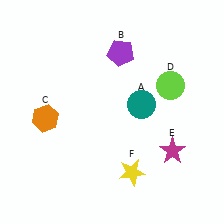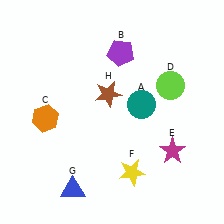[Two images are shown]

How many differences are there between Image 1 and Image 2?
There are 2 differences between the two images.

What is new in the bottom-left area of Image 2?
A blue triangle (G) was added in the bottom-left area of Image 2.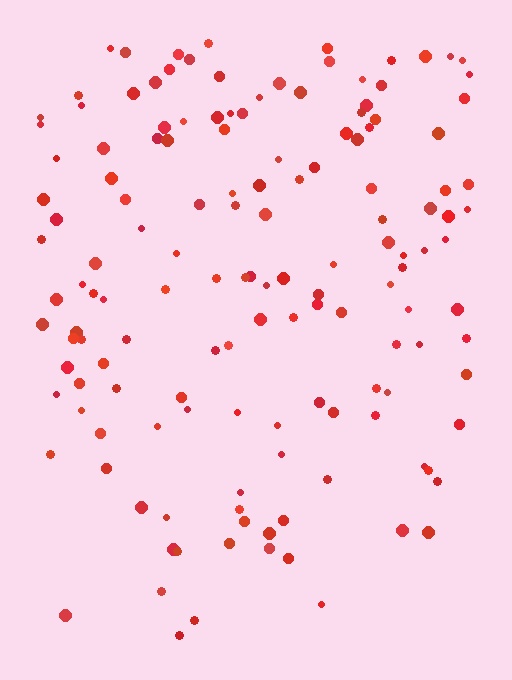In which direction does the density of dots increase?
From bottom to top, with the top side densest.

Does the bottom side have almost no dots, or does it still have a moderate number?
Still a moderate number, just noticeably fewer than the top.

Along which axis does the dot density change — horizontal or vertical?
Vertical.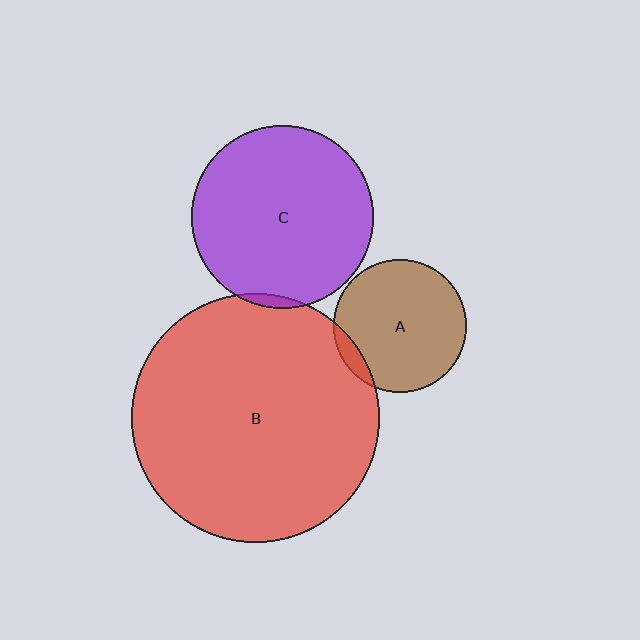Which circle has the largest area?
Circle B (red).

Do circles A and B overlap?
Yes.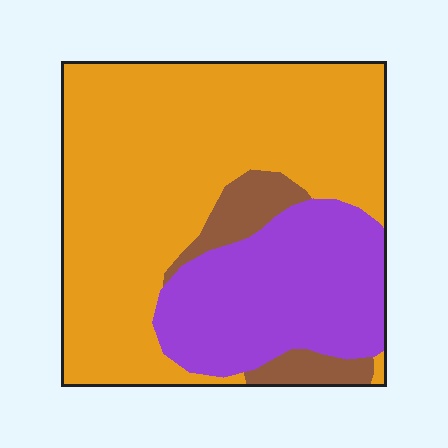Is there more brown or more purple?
Purple.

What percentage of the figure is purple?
Purple covers around 30% of the figure.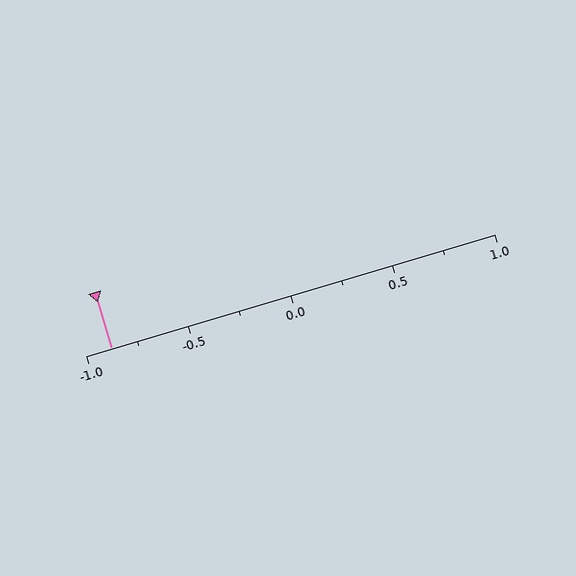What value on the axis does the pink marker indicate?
The marker indicates approximately -0.88.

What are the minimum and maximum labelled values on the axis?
The axis runs from -1.0 to 1.0.